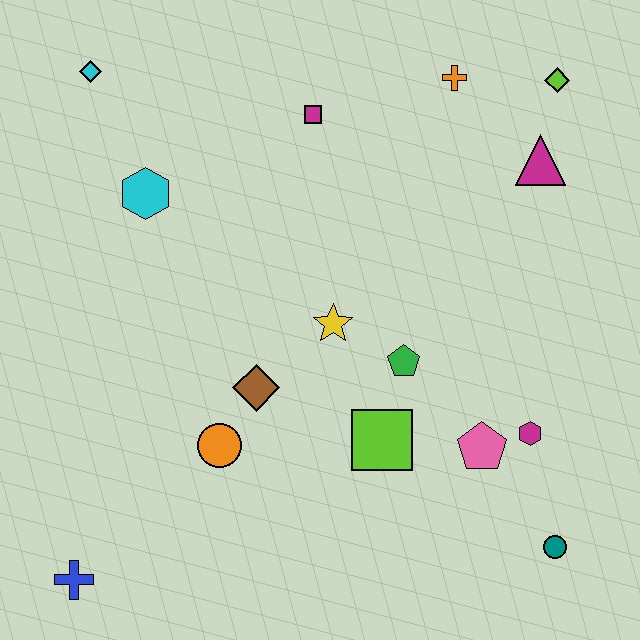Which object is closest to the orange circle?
The brown diamond is closest to the orange circle.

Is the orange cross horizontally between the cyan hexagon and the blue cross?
No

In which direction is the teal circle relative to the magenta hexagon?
The teal circle is below the magenta hexagon.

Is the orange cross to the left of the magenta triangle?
Yes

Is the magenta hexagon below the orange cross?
Yes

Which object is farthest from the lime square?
The cyan diamond is farthest from the lime square.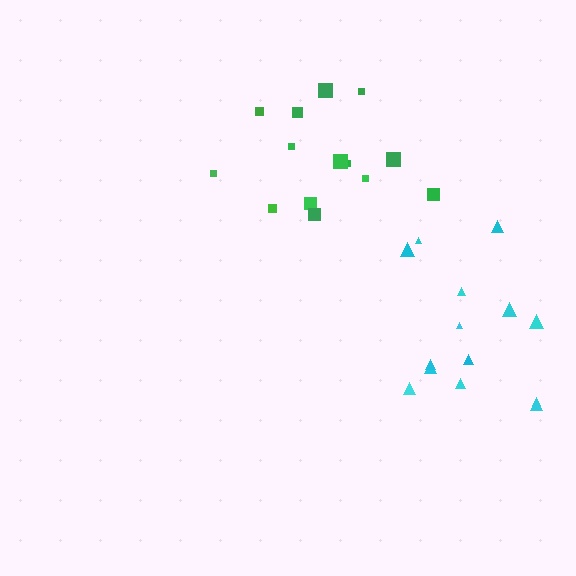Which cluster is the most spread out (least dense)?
Cyan.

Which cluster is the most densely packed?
Green.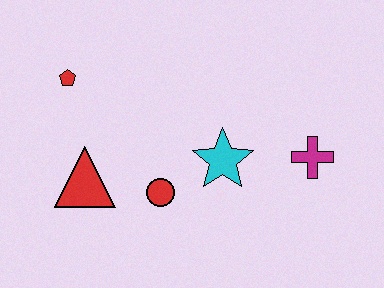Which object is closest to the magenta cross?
The cyan star is closest to the magenta cross.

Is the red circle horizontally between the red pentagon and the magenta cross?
Yes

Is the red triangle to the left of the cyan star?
Yes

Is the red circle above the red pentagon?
No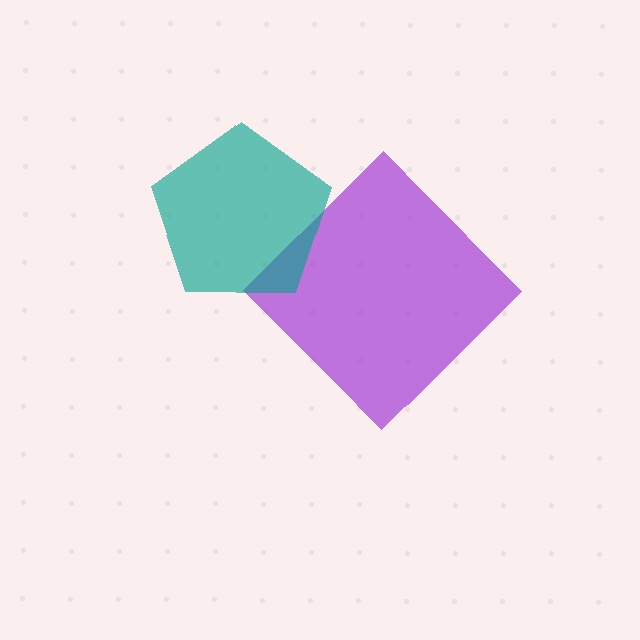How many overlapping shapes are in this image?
There are 2 overlapping shapes in the image.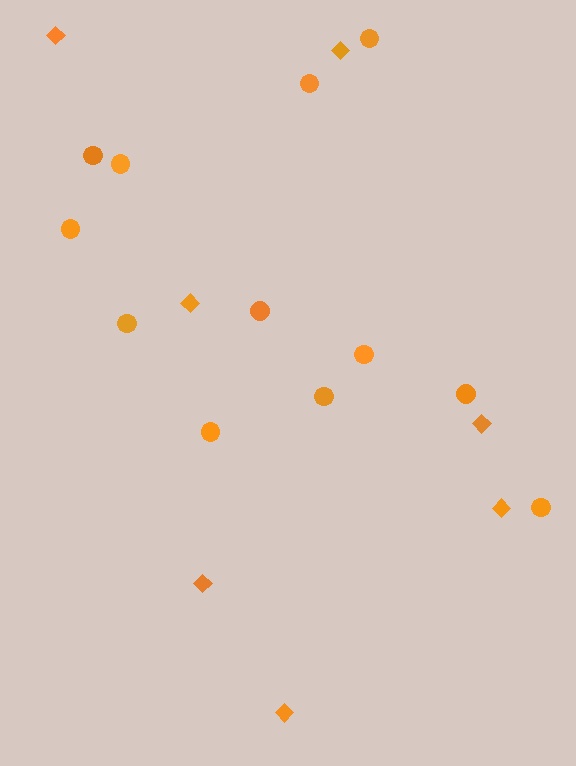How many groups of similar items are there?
There are 2 groups: one group of diamonds (7) and one group of circles (12).